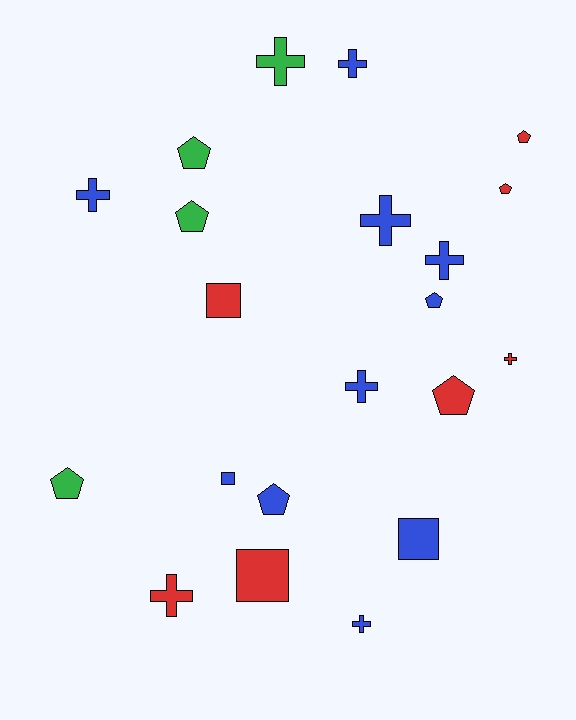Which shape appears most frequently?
Cross, with 9 objects.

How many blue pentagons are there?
There are 2 blue pentagons.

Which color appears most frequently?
Blue, with 10 objects.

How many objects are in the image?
There are 21 objects.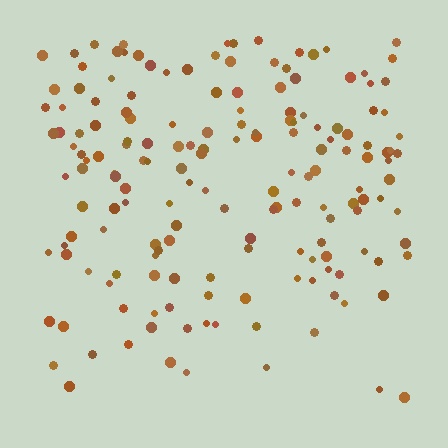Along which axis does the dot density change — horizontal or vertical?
Vertical.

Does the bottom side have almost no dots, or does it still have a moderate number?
Still a moderate number, just noticeably fewer than the top.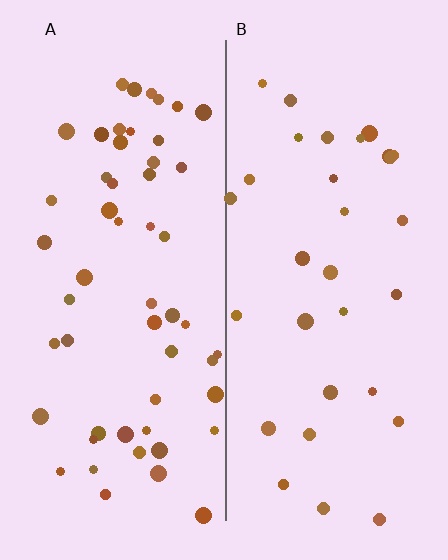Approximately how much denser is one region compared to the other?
Approximately 1.7× — region A over region B.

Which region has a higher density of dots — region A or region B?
A (the left).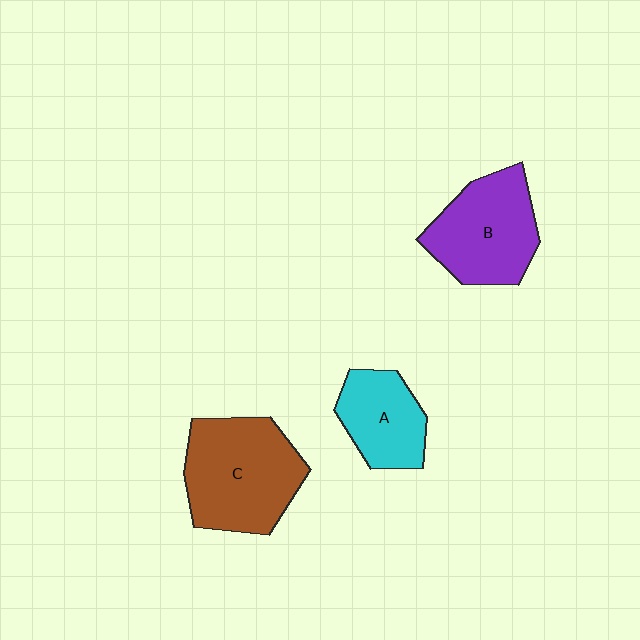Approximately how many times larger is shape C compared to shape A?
Approximately 1.6 times.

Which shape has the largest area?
Shape C (brown).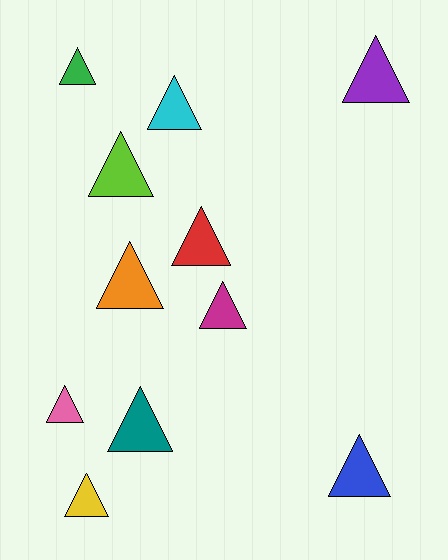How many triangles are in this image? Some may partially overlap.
There are 11 triangles.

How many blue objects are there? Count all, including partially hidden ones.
There is 1 blue object.